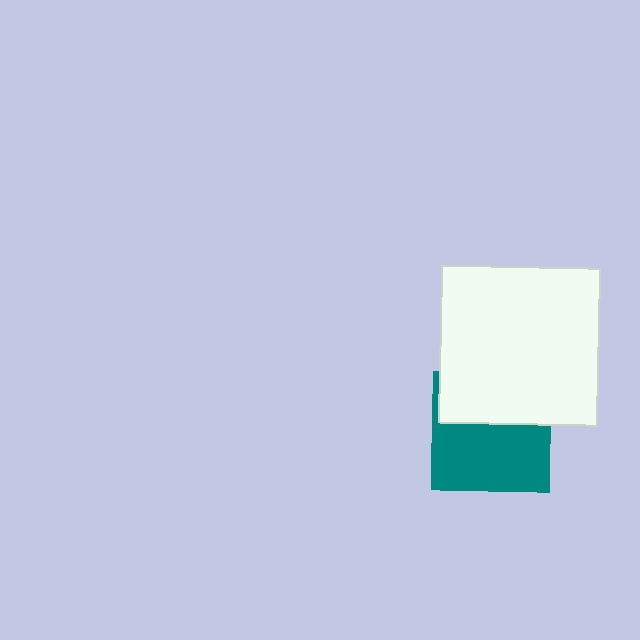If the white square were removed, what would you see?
You would see the complete teal square.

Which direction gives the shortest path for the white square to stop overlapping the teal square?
Moving up gives the shortest separation.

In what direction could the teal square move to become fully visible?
The teal square could move down. That would shift it out from behind the white square entirely.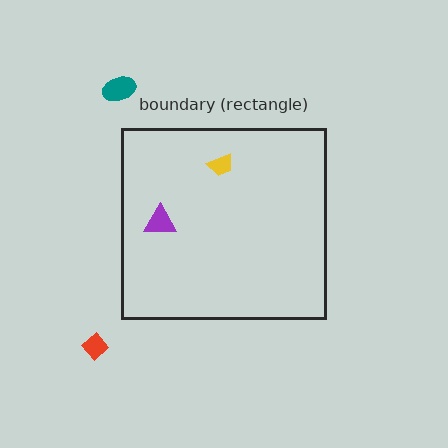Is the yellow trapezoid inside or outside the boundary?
Inside.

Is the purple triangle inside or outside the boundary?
Inside.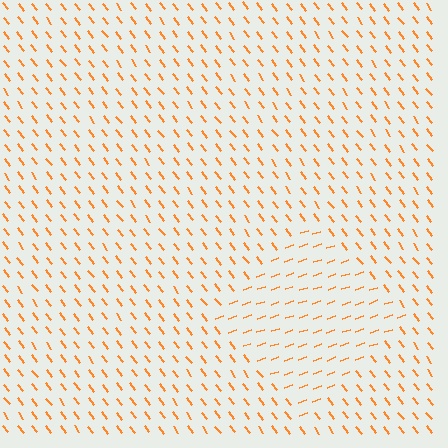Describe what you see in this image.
The image is filled with small orange line segments. A diamond region in the image has lines oriented differently from the surrounding lines, creating a visible texture boundary.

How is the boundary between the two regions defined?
The boundary is defined purely by a change in line orientation (approximately 73 degrees difference). All lines are the same color and thickness.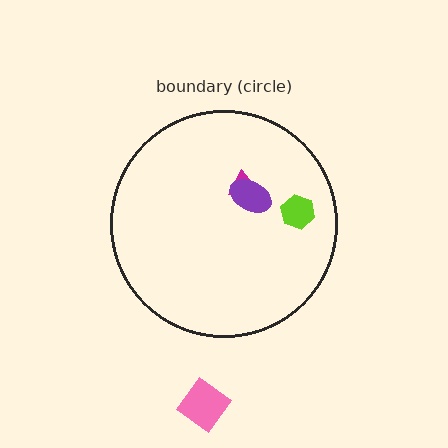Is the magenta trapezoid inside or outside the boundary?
Inside.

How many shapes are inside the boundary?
3 inside, 1 outside.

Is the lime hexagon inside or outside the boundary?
Inside.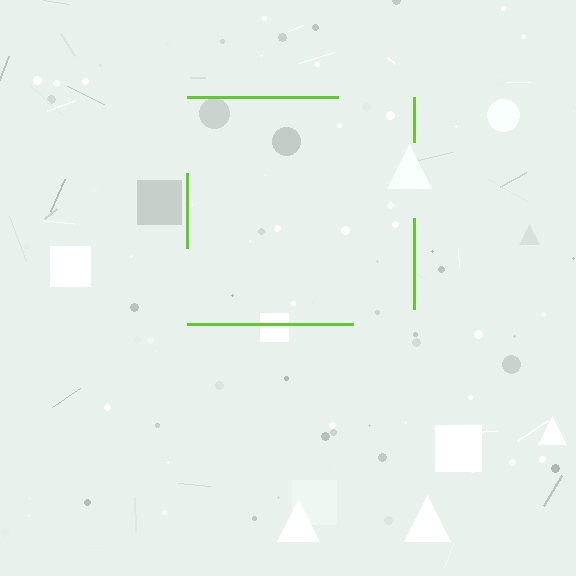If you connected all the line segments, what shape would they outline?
They would outline a square.